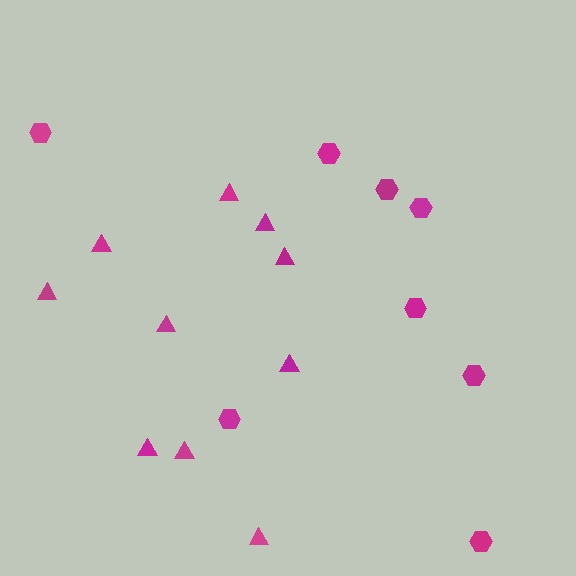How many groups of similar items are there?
There are 2 groups: one group of hexagons (8) and one group of triangles (10).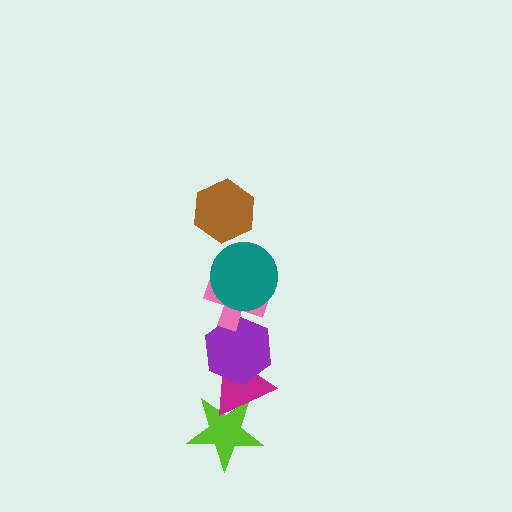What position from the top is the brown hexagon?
The brown hexagon is 1st from the top.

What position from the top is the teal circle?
The teal circle is 2nd from the top.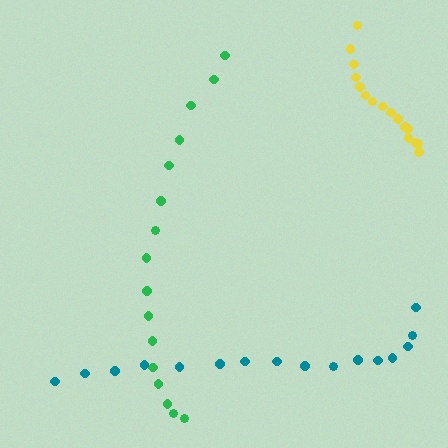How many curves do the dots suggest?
There are 3 distinct paths.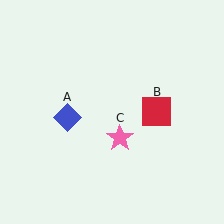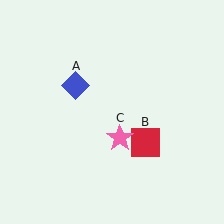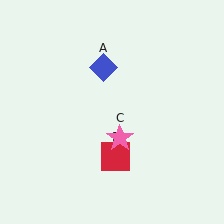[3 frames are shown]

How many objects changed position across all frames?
2 objects changed position: blue diamond (object A), red square (object B).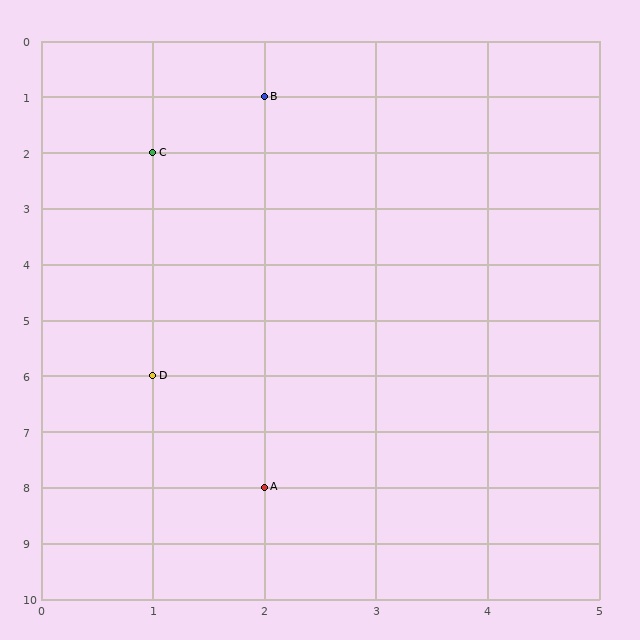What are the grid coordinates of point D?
Point D is at grid coordinates (1, 6).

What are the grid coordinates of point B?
Point B is at grid coordinates (2, 1).